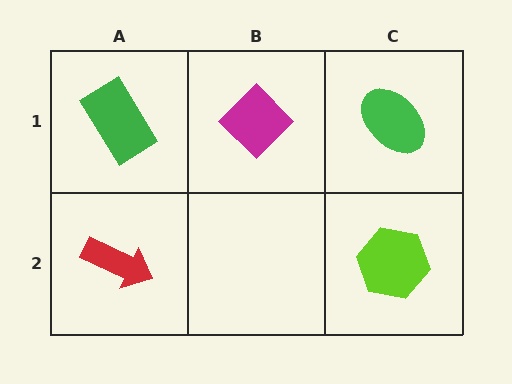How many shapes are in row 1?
3 shapes.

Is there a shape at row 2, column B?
No, that cell is empty.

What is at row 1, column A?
A green rectangle.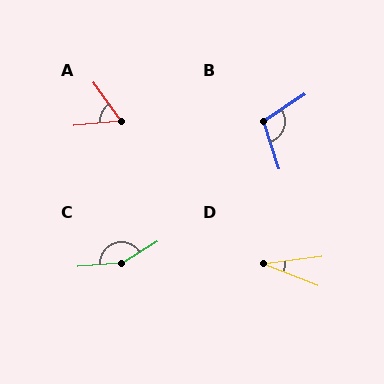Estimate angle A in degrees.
Approximately 59 degrees.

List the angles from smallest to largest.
D (29°), A (59°), B (106°), C (153°).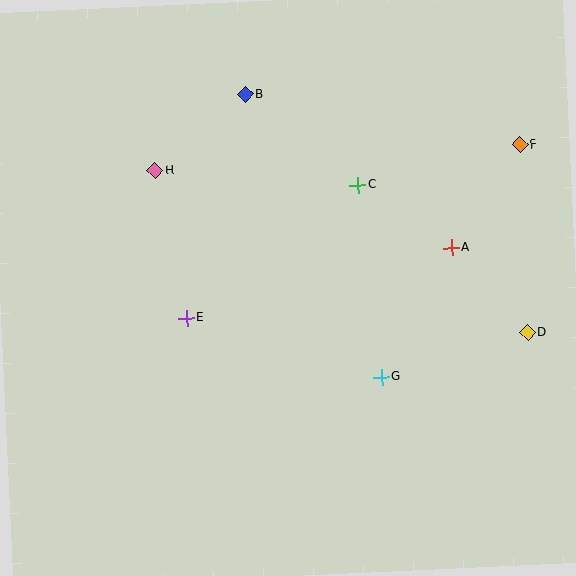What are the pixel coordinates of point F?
Point F is at (520, 145).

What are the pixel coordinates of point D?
Point D is at (528, 333).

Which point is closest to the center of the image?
Point E at (186, 318) is closest to the center.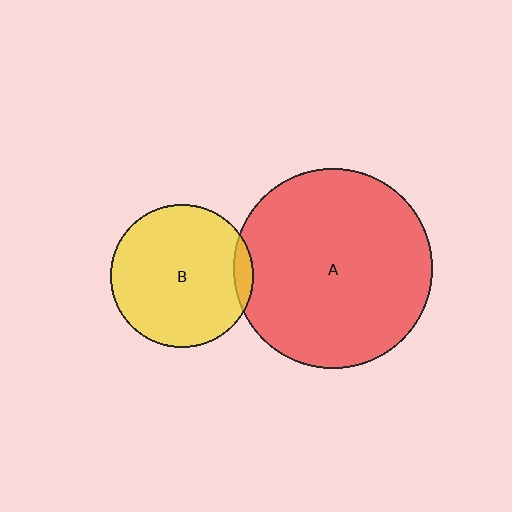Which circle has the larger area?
Circle A (red).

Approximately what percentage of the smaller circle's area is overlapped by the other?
Approximately 5%.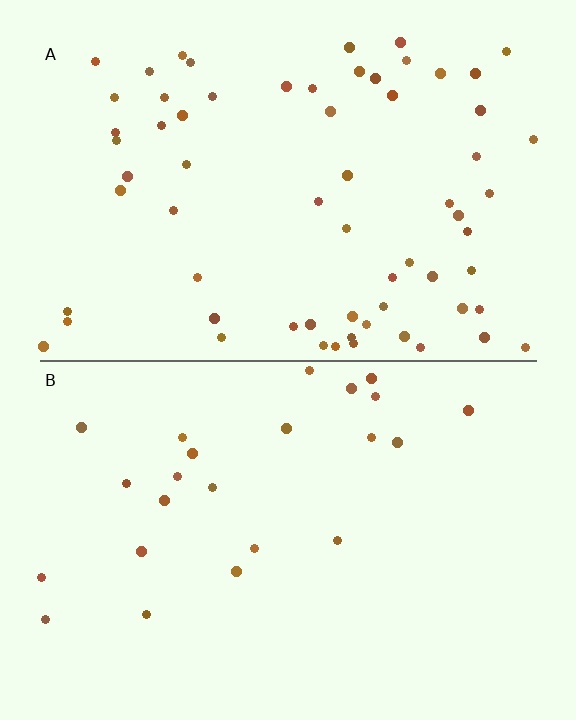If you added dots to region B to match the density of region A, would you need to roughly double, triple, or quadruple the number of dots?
Approximately triple.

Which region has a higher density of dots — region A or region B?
A (the top).